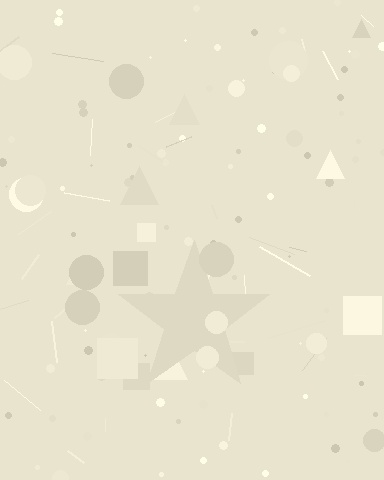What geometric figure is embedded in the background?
A star is embedded in the background.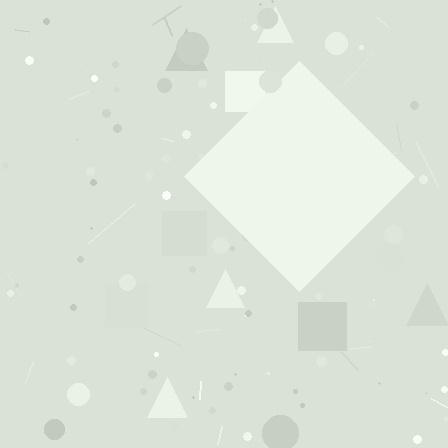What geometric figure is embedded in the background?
A diamond is embedded in the background.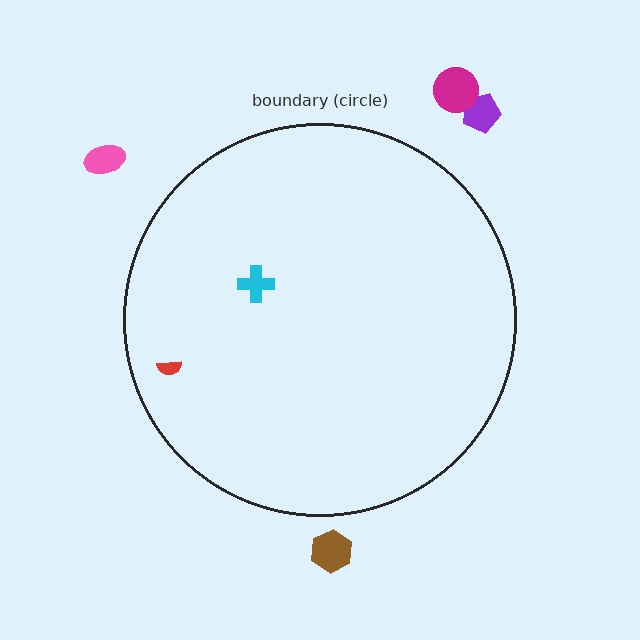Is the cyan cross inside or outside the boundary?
Inside.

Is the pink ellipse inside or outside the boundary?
Outside.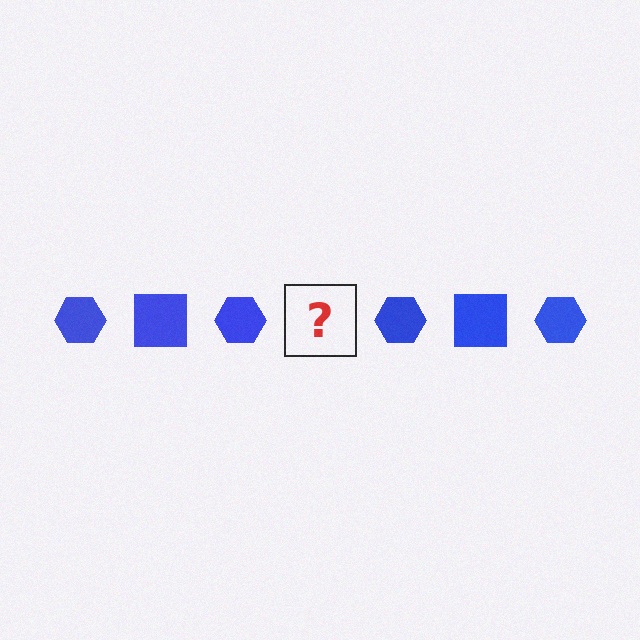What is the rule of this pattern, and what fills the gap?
The rule is that the pattern cycles through hexagon, square shapes in blue. The gap should be filled with a blue square.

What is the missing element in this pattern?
The missing element is a blue square.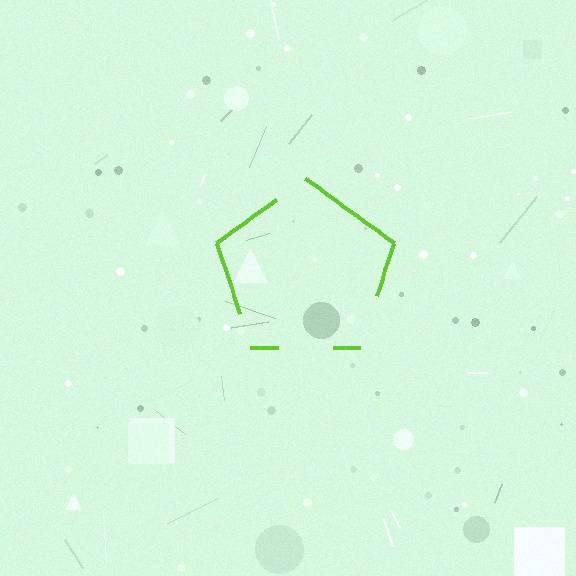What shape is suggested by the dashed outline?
The dashed outline suggests a pentagon.